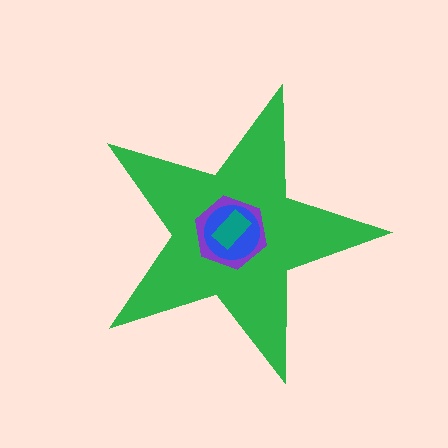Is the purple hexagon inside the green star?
Yes.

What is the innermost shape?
The teal rectangle.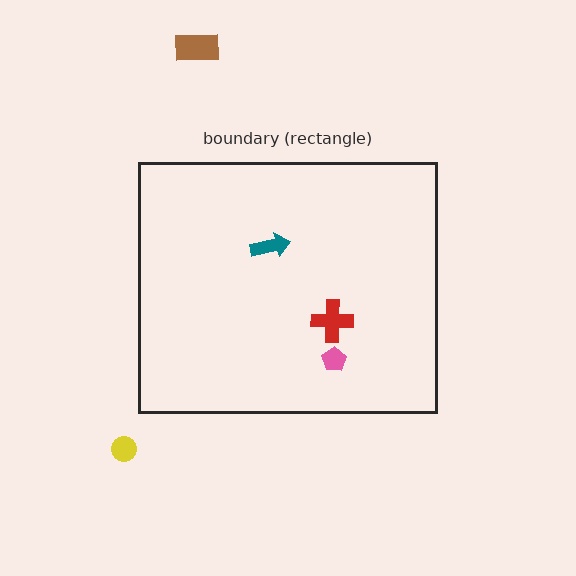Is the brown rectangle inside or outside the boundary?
Outside.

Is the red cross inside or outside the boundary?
Inside.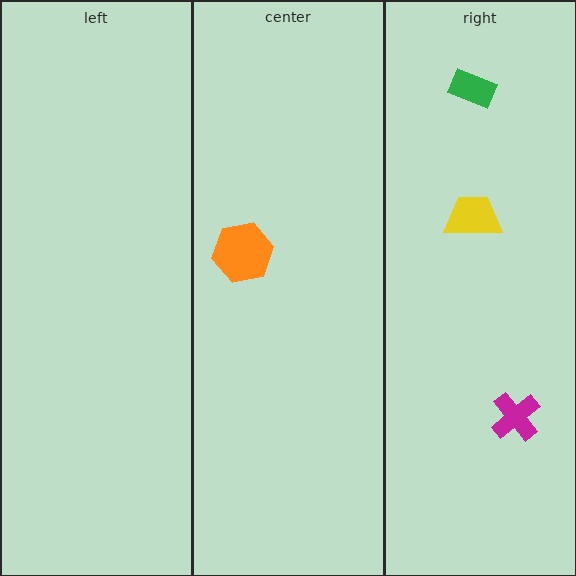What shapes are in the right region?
The yellow trapezoid, the green rectangle, the magenta cross.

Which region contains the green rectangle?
The right region.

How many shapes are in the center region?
1.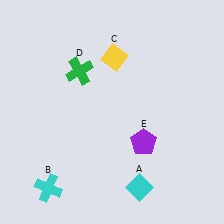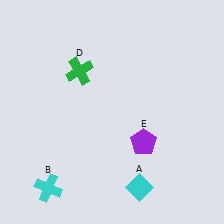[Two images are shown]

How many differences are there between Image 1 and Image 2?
There is 1 difference between the two images.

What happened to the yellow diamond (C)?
The yellow diamond (C) was removed in Image 2. It was in the top-right area of Image 1.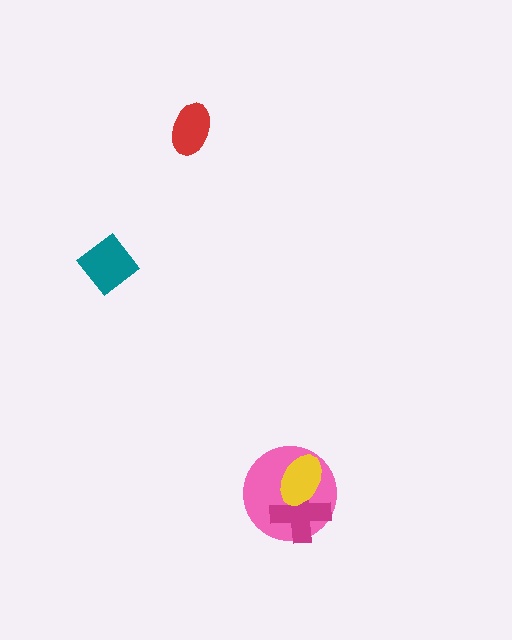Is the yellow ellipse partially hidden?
No, no other shape covers it.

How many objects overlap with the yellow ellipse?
2 objects overlap with the yellow ellipse.